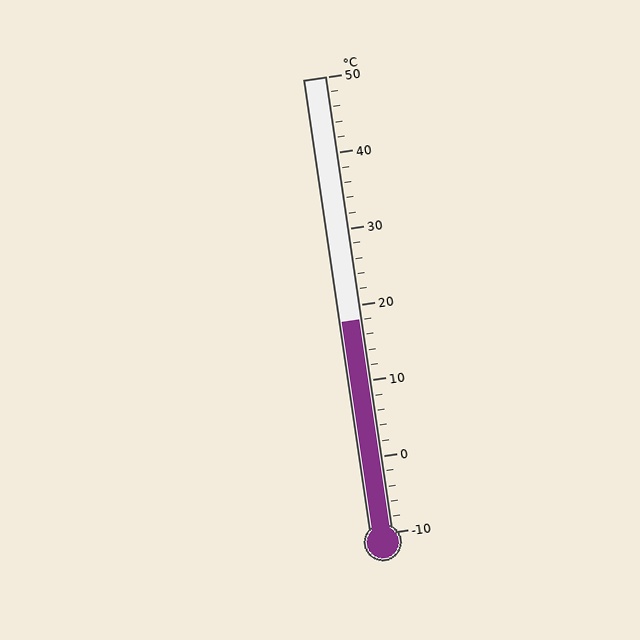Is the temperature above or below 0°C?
The temperature is above 0°C.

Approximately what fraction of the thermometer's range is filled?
The thermometer is filled to approximately 45% of its range.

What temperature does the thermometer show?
The thermometer shows approximately 18°C.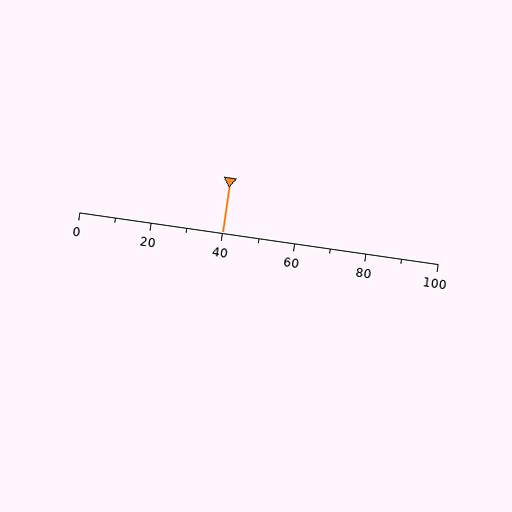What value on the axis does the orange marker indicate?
The marker indicates approximately 40.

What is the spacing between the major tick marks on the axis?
The major ticks are spaced 20 apart.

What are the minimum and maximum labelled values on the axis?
The axis runs from 0 to 100.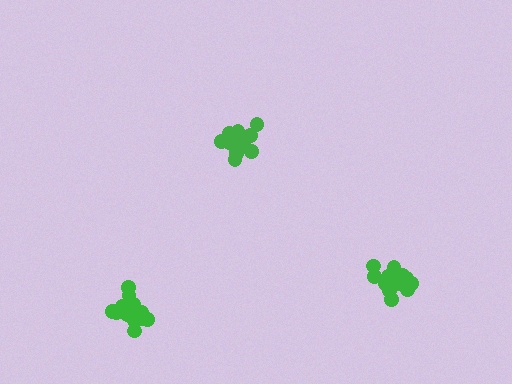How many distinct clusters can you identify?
There are 3 distinct clusters.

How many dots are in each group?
Group 1: 15 dots, Group 2: 16 dots, Group 3: 16 dots (47 total).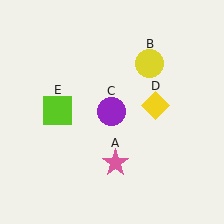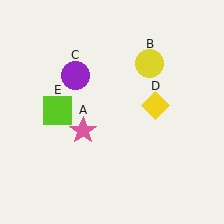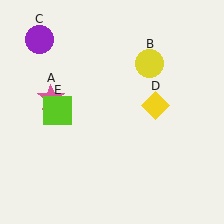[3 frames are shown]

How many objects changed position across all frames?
2 objects changed position: pink star (object A), purple circle (object C).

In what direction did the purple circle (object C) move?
The purple circle (object C) moved up and to the left.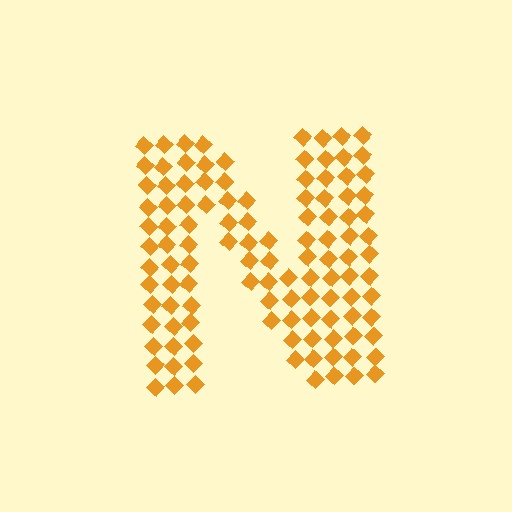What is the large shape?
The large shape is the letter N.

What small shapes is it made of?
It is made of small diamonds.